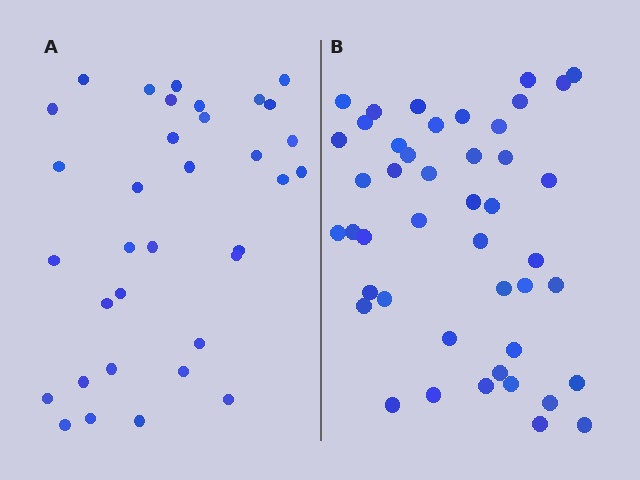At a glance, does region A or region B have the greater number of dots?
Region B (the right region) has more dots.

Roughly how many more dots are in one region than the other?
Region B has roughly 12 or so more dots than region A.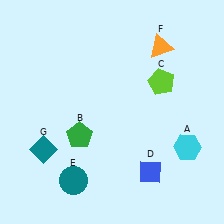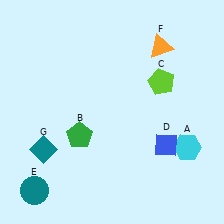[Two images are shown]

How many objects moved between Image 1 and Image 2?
2 objects moved between the two images.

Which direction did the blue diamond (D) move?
The blue diamond (D) moved up.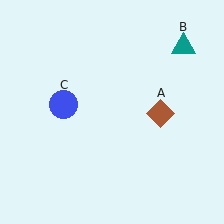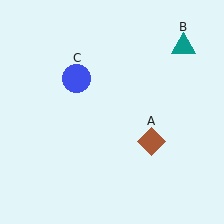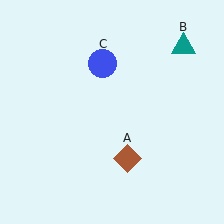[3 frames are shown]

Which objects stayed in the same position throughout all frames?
Teal triangle (object B) remained stationary.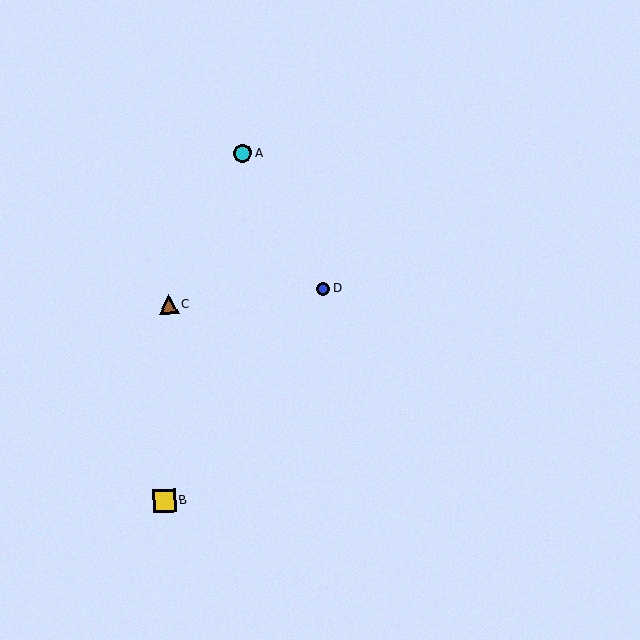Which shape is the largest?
The yellow square (labeled B) is the largest.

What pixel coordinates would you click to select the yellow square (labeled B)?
Click at (164, 501) to select the yellow square B.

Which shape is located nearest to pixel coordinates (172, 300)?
The brown triangle (labeled C) at (169, 304) is nearest to that location.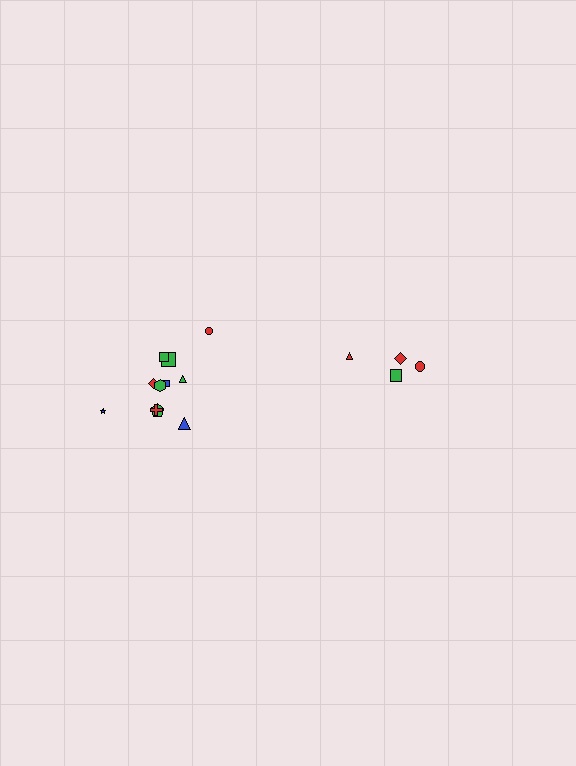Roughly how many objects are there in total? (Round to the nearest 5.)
Roughly 15 objects in total.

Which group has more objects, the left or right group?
The left group.